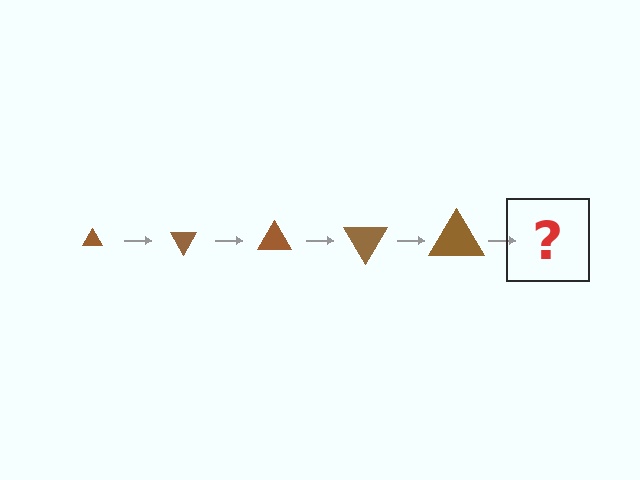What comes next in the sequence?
The next element should be a triangle, larger than the previous one and rotated 300 degrees from the start.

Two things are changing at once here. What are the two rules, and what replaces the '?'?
The two rules are that the triangle grows larger each step and it rotates 60 degrees each step. The '?' should be a triangle, larger than the previous one and rotated 300 degrees from the start.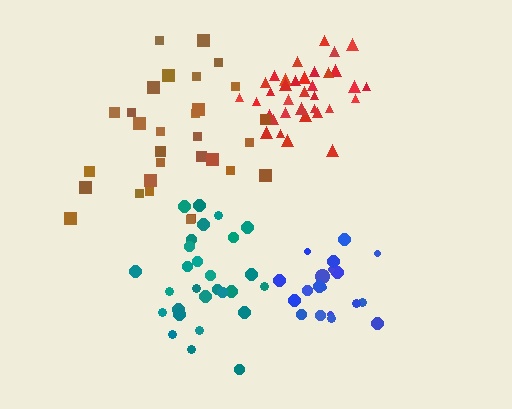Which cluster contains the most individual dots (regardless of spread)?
Red (35).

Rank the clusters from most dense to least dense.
red, blue, teal, brown.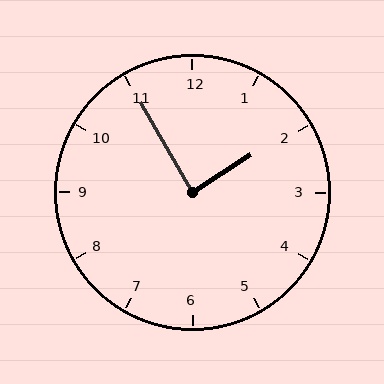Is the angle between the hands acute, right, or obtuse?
It is right.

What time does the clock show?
1:55.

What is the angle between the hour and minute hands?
Approximately 88 degrees.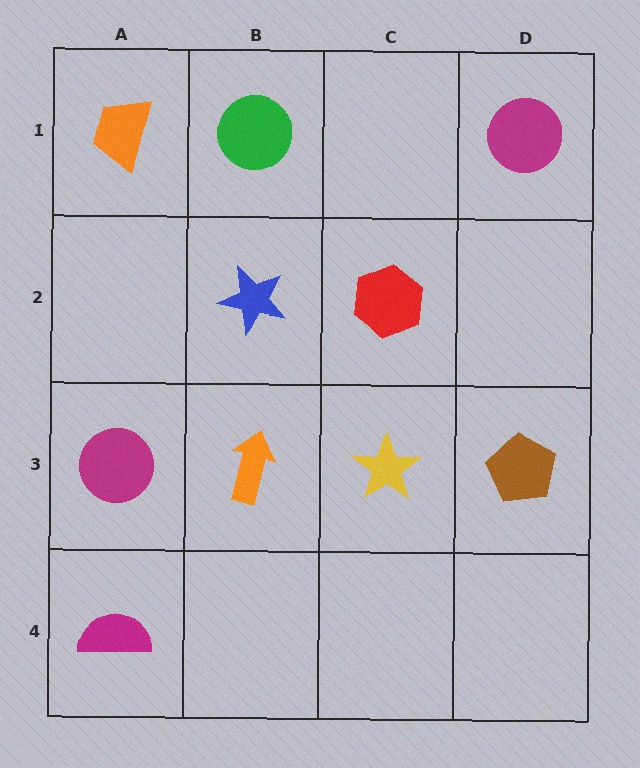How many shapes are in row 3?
4 shapes.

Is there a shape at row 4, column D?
No, that cell is empty.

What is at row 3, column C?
A yellow star.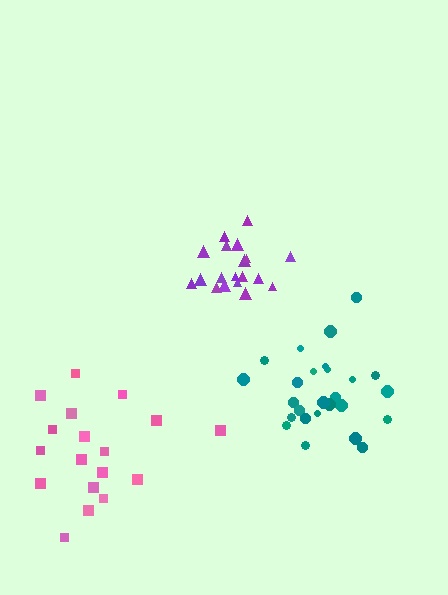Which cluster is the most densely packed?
Purple.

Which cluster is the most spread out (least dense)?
Pink.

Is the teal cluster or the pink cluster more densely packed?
Teal.